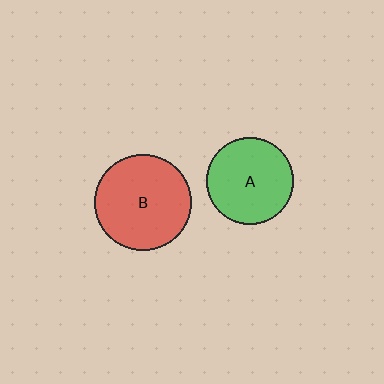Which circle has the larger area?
Circle B (red).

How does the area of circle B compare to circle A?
Approximately 1.2 times.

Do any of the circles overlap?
No, none of the circles overlap.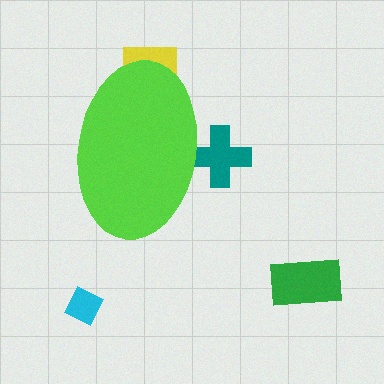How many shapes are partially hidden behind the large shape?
2 shapes are partially hidden.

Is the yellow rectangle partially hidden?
Yes, the yellow rectangle is partially hidden behind the lime ellipse.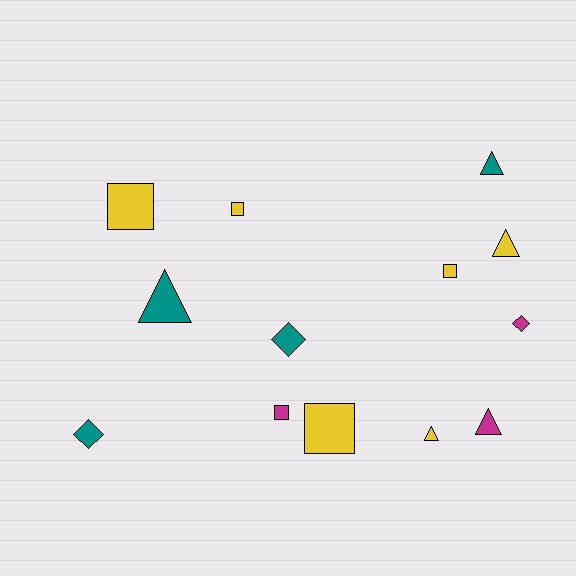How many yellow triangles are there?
There are 2 yellow triangles.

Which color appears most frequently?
Yellow, with 6 objects.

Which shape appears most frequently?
Triangle, with 5 objects.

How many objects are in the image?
There are 13 objects.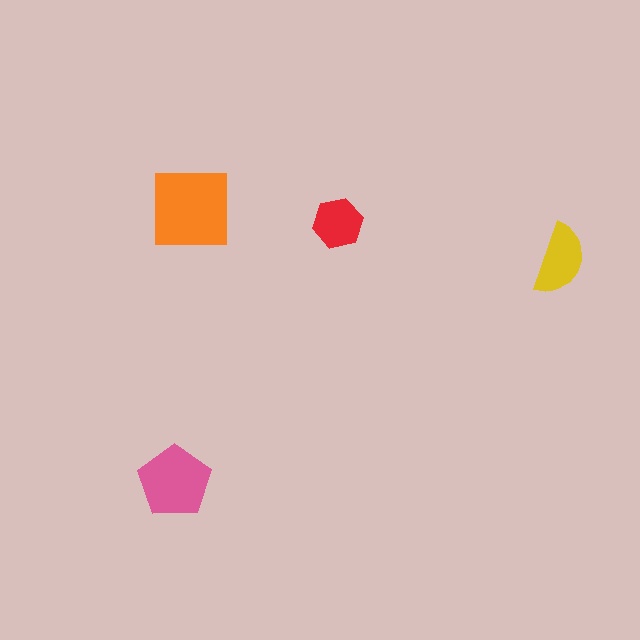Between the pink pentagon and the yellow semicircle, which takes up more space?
The pink pentagon.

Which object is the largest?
The orange square.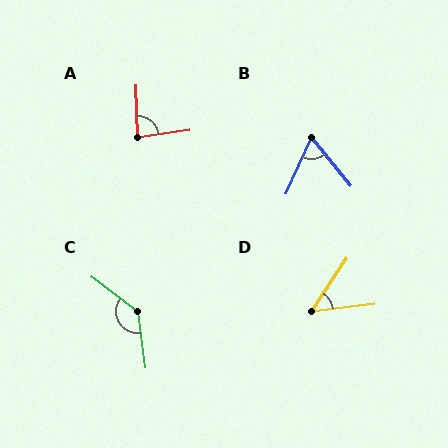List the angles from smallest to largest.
D (50°), B (63°), A (84°), C (135°).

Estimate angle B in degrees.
Approximately 63 degrees.